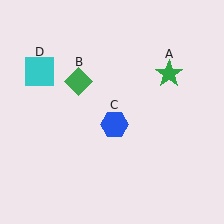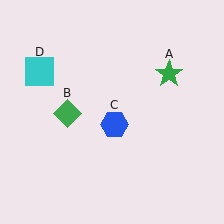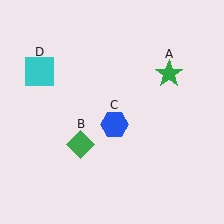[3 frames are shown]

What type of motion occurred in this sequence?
The green diamond (object B) rotated counterclockwise around the center of the scene.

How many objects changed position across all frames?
1 object changed position: green diamond (object B).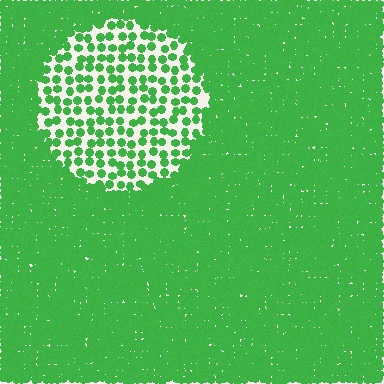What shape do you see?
I see a circle.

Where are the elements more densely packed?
The elements are more densely packed outside the circle boundary.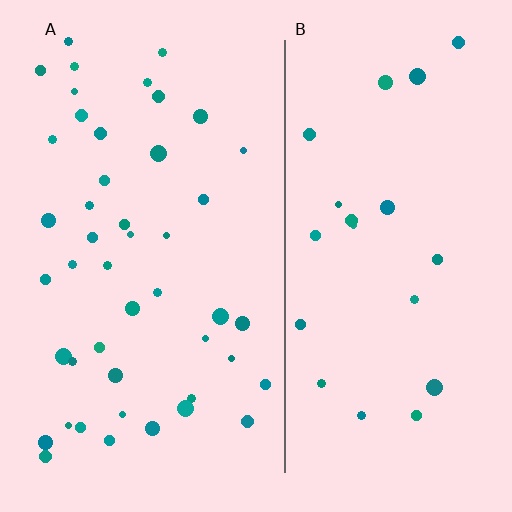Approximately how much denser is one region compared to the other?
Approximately 2.1× — region A over region B.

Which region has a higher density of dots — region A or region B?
A (the left).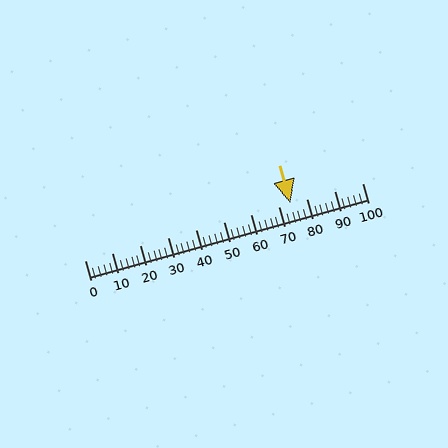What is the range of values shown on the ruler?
The ruler shows values from 0 to 100.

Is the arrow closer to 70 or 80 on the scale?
The arrow is closer to 70.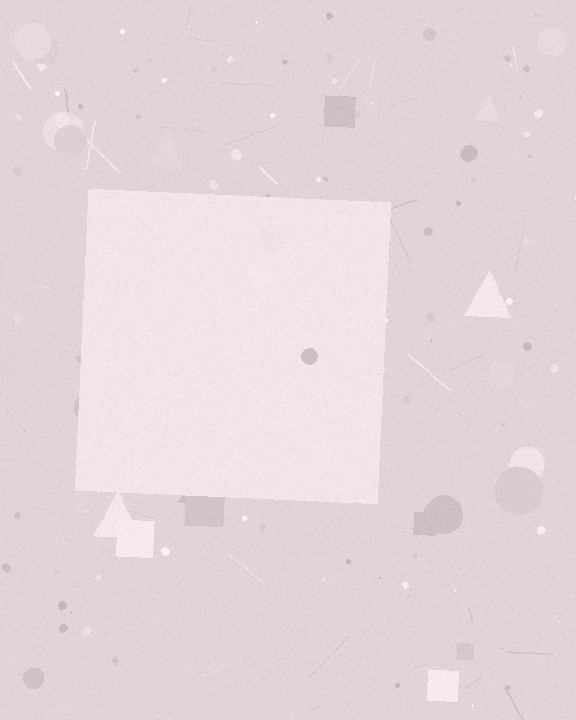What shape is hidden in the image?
A square is hidden in the image.